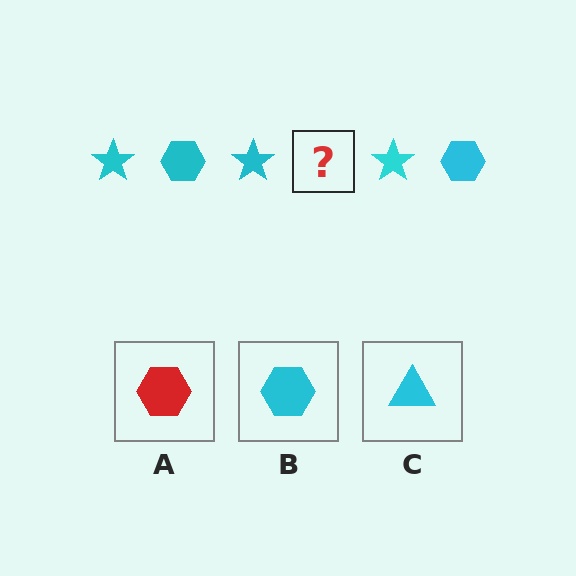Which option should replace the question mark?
Option B.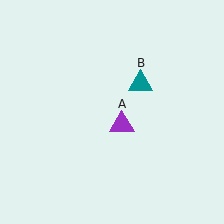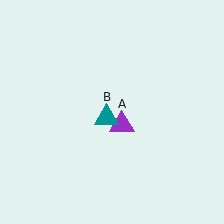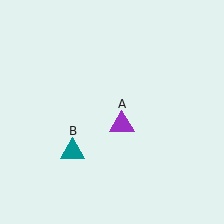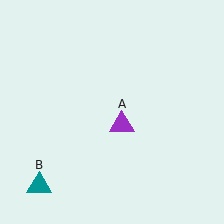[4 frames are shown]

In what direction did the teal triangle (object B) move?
The teal triangle (object B) moved down and to the left.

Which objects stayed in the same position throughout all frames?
Purple triangle (object A) remained stationary.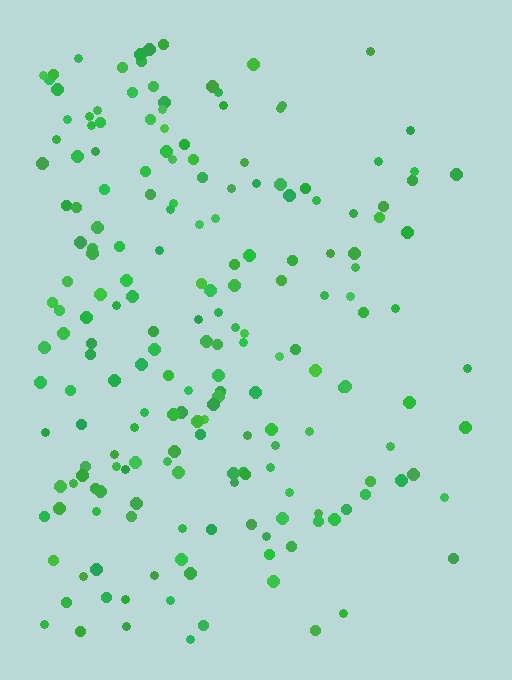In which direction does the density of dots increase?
From right to left, with the left side densest.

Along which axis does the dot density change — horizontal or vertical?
Horizontal.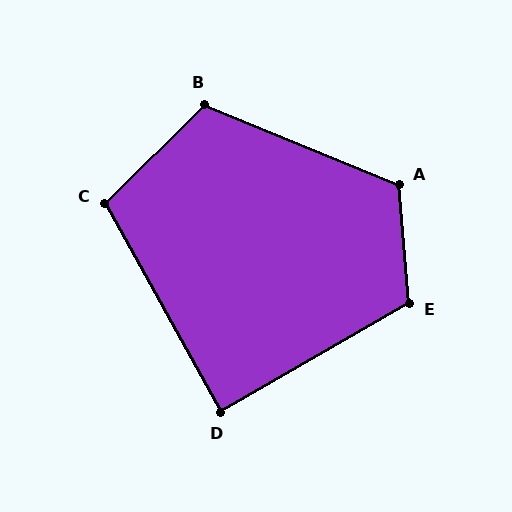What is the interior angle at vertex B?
Approximately 113 degrees (obtuse).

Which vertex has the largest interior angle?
A, at approximately 117 degrees.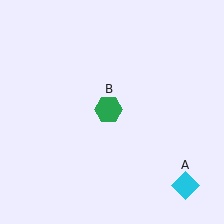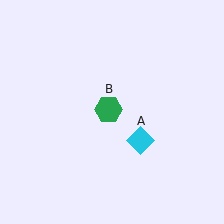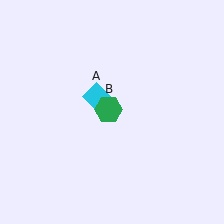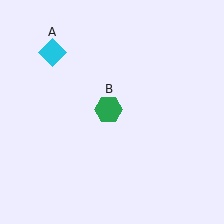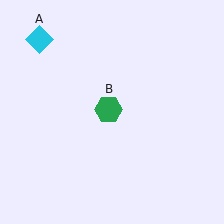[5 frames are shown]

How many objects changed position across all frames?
1 object changed position: cyan diamond (object A).